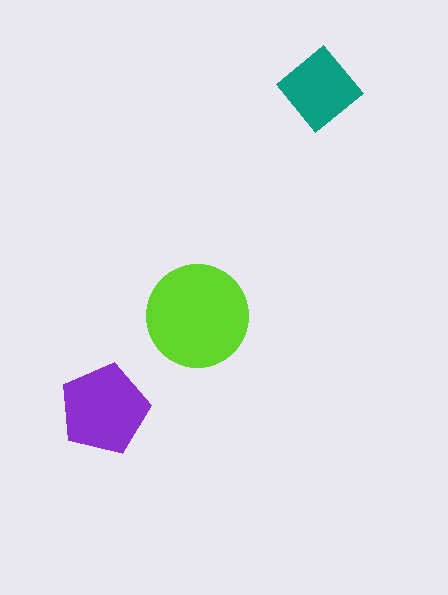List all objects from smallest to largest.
The teal diamond, the purple pentagon, the lime circle.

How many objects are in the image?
There are 3 objects in the image.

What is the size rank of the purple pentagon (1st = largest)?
2nd.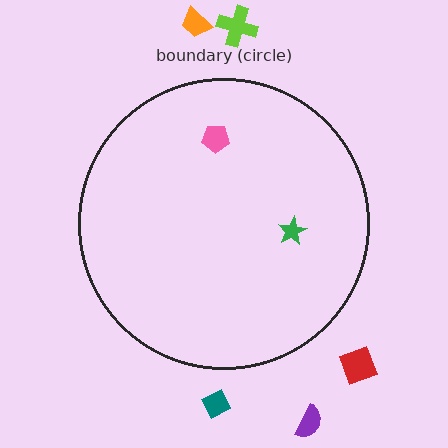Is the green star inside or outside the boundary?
Inside.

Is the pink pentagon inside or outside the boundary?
Inside.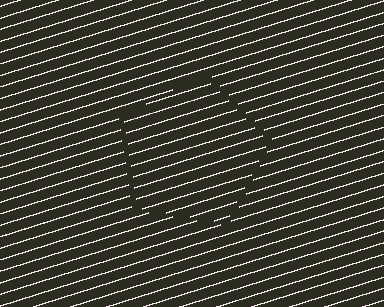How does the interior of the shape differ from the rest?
The interior of the shape contains the same grating, shifted by half a period — the contour is defined by the phase discontinuity where line-ends from the inner and outer gratings abut.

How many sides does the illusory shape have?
5 sides — the line-ends trace a pentagon.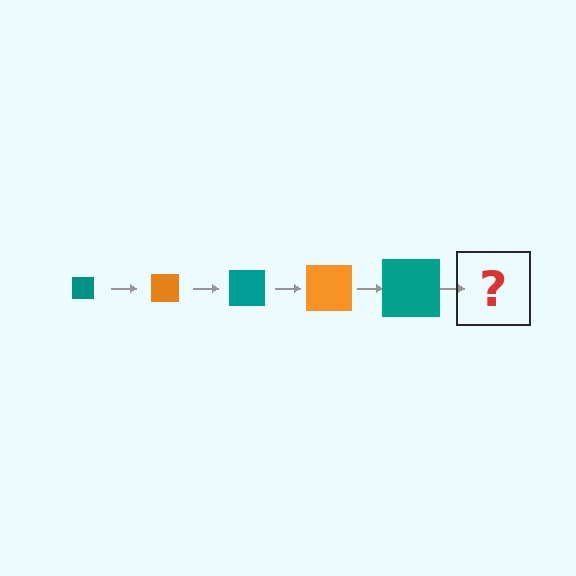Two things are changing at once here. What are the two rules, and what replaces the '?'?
The two rules are that the square grows larger each step and the color cycles through teal and orange. The '?' should be an orange square, larger than the previous one.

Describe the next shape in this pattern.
It should be an orange square, larger than the previous one.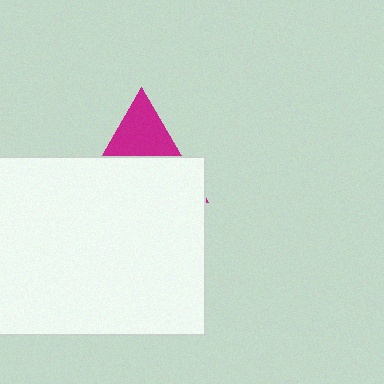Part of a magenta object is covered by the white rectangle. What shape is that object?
It is a triangle.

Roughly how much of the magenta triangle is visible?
A small part of it is visible (roughly 35%).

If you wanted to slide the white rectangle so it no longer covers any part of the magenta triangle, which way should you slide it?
Slide it down — that is the most direct way to separate the two shapes.